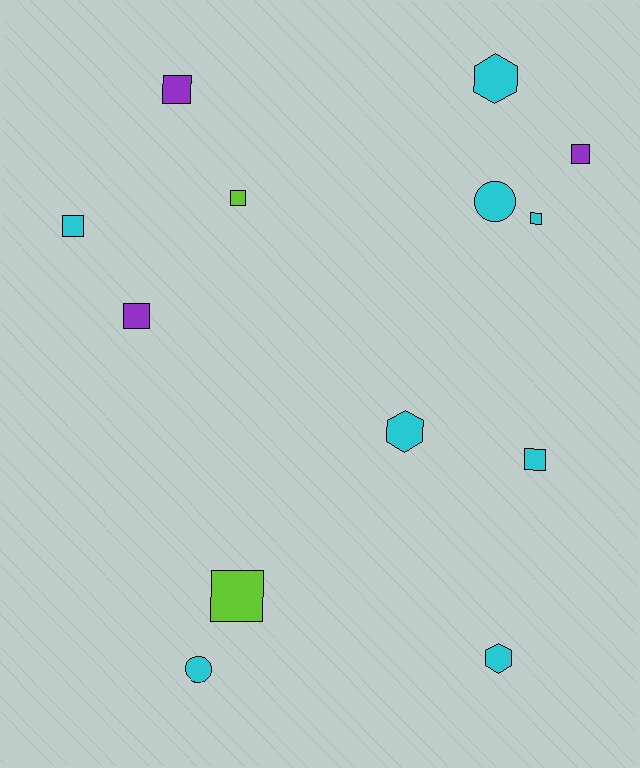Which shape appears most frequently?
Square, with 8 objects.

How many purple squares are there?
There are 3 purple squares.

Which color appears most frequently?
Cyan, with 8 objects.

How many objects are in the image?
There are 13 objects.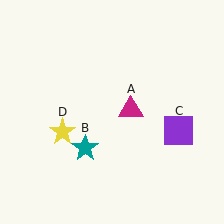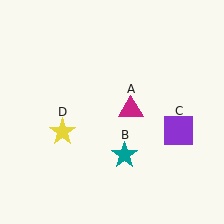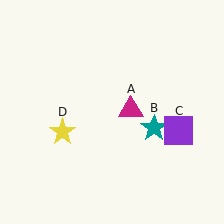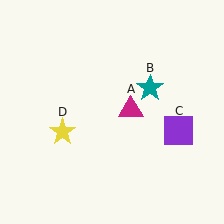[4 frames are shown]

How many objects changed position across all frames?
1 object changed position: teal star (object B).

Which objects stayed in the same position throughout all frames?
Magenta triangle (object A) and purple square (object C) and yellow star (object D) remained stationary.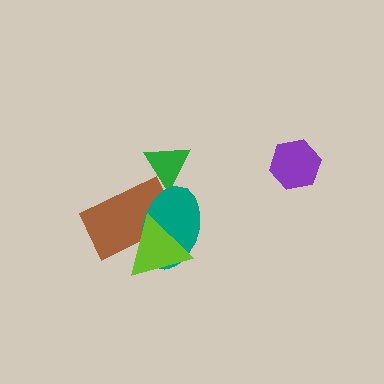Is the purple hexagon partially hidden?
No, no other shape covers it.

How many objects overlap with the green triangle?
0 objects overlap with the green triangle.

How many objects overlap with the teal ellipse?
2 objects overlap with the teal ellipse.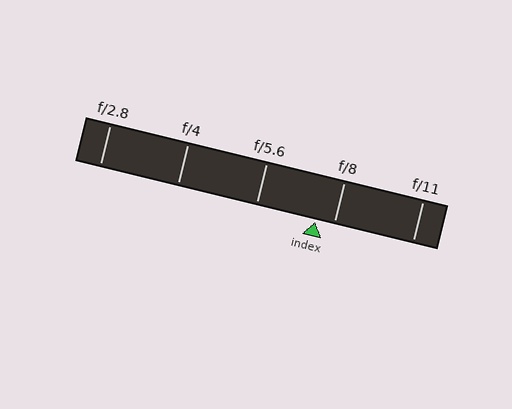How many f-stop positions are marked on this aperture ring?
There are 5 f-stop positions marked.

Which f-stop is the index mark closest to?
The index mark is closest to f/8.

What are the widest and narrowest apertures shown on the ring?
The widest aperture shown is f/2.8 and the narrowest is f/11.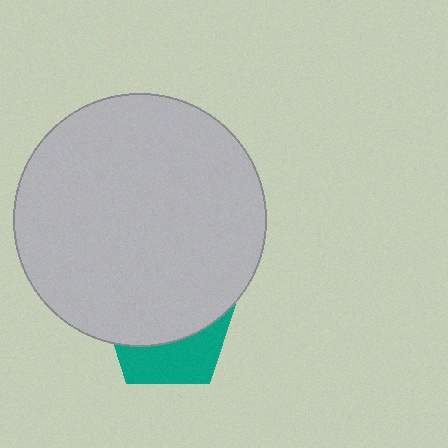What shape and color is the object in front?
The object in front is a light gray circle.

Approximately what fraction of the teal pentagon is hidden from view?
Roughly 62% of the teal pentagon is hidden behind the light gray circle.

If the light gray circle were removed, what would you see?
You would see the complete teal pentagon.